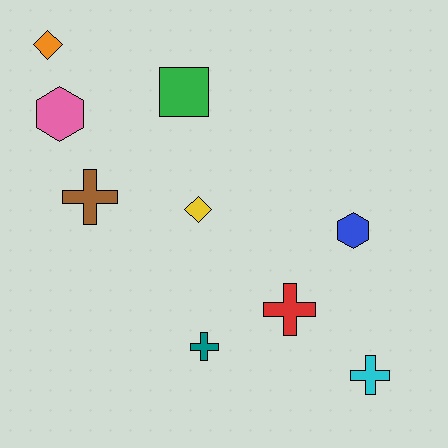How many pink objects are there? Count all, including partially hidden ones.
There is 1 pink object.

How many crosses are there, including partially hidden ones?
There are 4 crosses.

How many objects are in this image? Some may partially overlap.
There are 9 objects.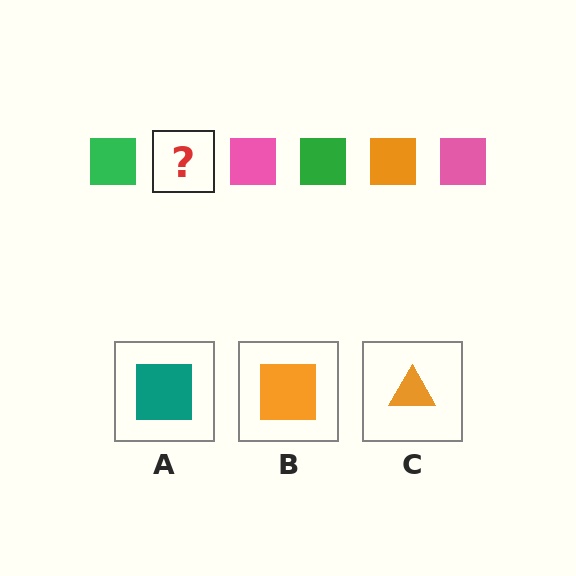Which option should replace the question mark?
Option B.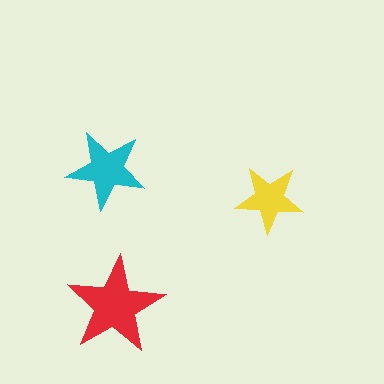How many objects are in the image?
There are 3 objects in the image.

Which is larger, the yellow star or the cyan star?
The cyan one.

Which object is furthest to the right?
The yellow star is rightmost.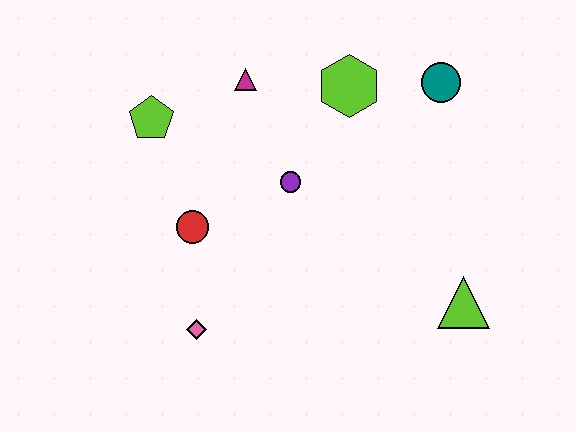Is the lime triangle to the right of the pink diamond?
Yes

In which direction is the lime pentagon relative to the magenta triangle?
The lime pentagon is to the left of the magenta triangle.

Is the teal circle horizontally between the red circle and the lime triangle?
Yes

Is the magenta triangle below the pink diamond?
No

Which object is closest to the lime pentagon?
The magenta triangle is closest to the lime pentagon.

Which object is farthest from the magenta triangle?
The lime triangle is farthest from the magenta triangle.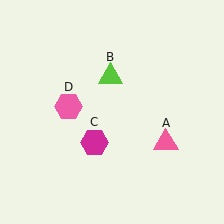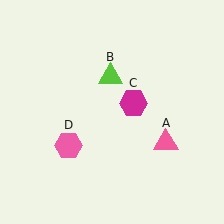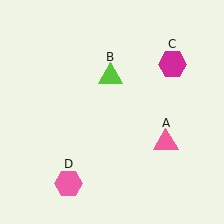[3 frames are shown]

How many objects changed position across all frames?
2 objects changed position: magenta hexagon (object C), pink hexagon (object D).